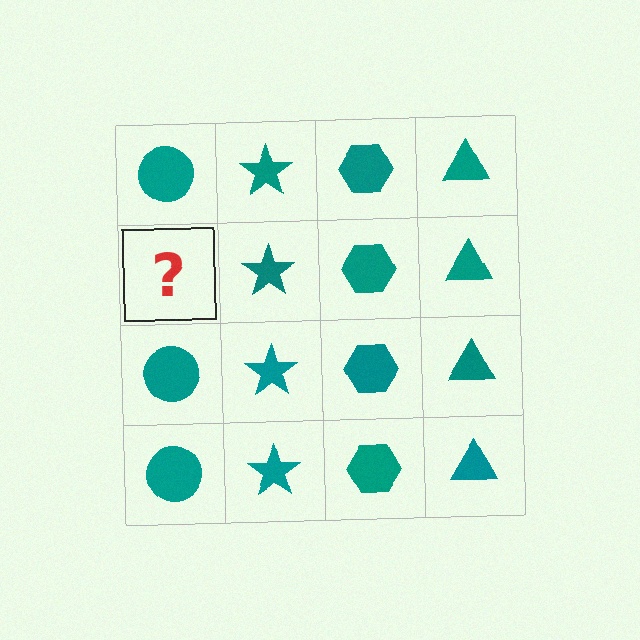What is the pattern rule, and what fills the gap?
The rule is that each column has a consistent shape. The gap should be filled with a teal circle.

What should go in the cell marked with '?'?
The missing cell should contain a teal circle.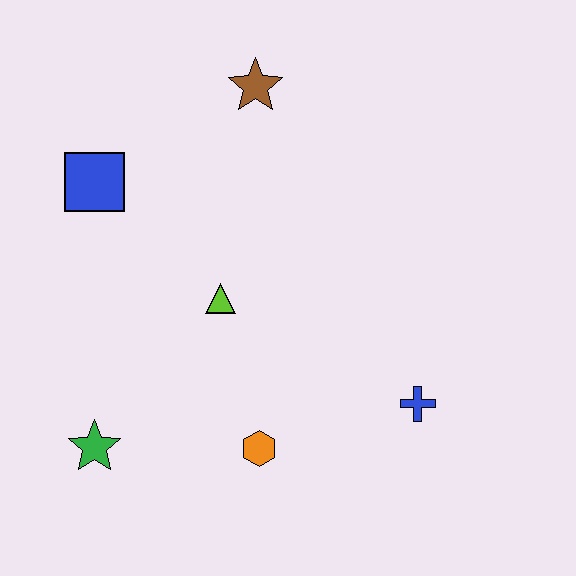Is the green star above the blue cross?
No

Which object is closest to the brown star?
The blue square is closest to the brown star.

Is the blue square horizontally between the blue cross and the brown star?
No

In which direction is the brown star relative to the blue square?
The brown star is to the right of the blue square.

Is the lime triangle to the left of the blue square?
No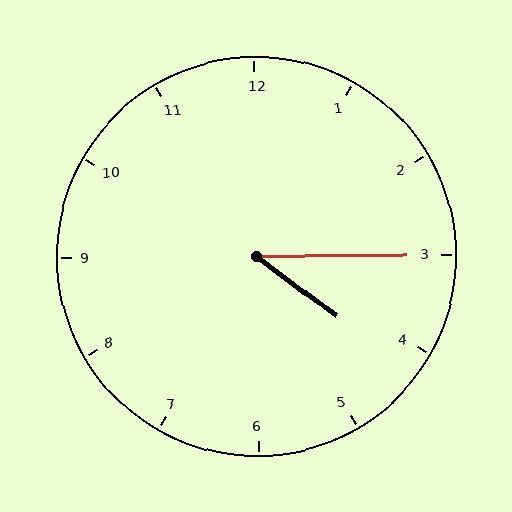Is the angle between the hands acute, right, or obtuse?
It is acute.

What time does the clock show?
4:15.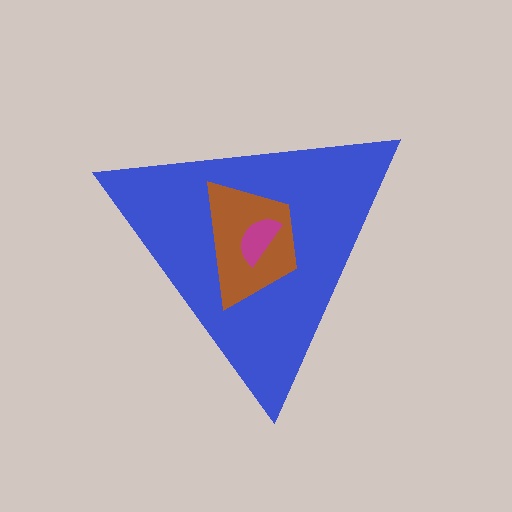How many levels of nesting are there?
3.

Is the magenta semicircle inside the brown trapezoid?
Yes.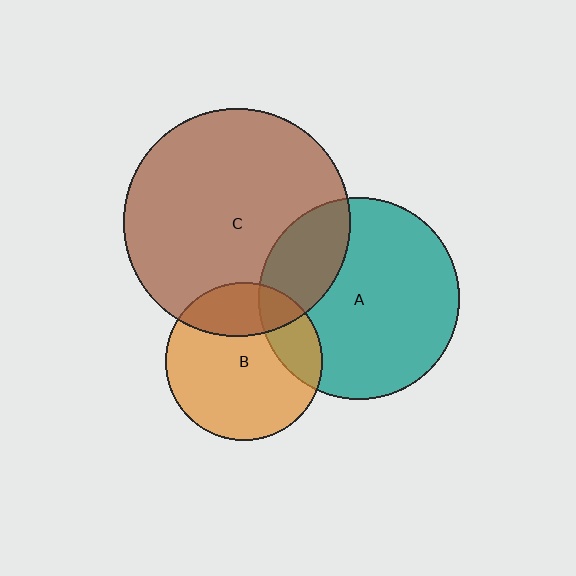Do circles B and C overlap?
Yes.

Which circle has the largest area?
Circle C (brown).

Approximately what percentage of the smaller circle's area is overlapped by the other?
Approximately 25%.